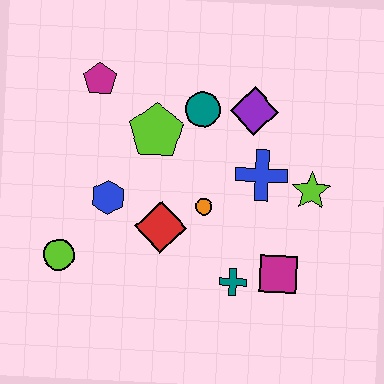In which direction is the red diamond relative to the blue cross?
The red diamond is to the left of the blue cross.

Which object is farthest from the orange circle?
The magenta pentagon is farthest from the orange circle.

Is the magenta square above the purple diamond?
No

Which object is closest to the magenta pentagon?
The lime pentagon is closest to the magenta pentagon.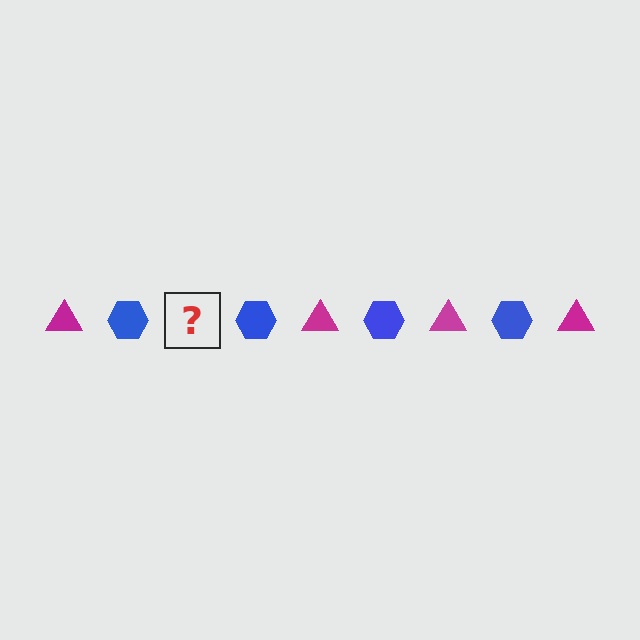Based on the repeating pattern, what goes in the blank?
The blank should be a magenta triangle.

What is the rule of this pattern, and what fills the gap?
The rule is that the pattern alternates between magenta triangle and blue hexagon. The gap should be filled with a magenta triangle.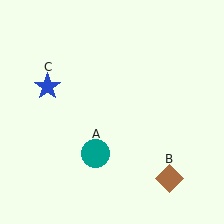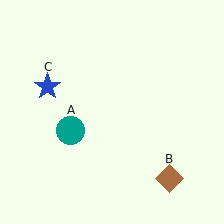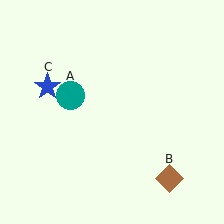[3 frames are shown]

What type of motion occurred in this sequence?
The teal circle (object A) rotated clockwise around the center of the scene.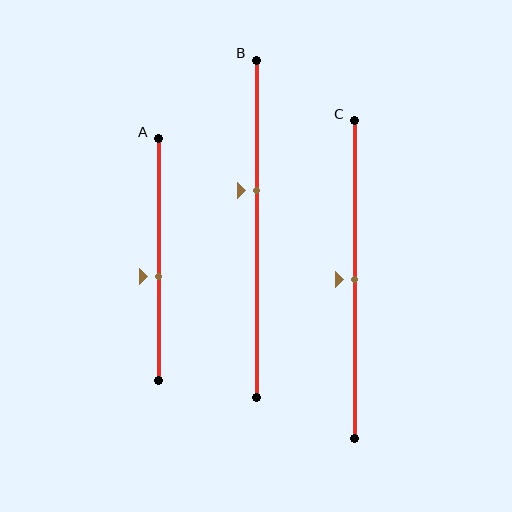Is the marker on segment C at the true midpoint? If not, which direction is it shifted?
Yes, the marker on segment C is at the true midpoint.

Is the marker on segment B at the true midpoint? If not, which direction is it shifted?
No, the marker on segment B is shifted upward by about 11% of the segment length.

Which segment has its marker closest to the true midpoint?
Segment C has its marker closest to the true midpoint.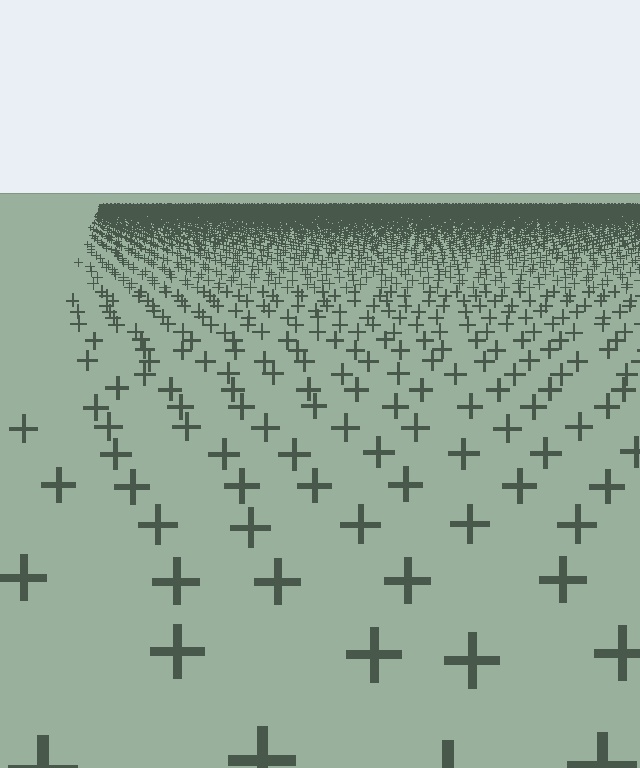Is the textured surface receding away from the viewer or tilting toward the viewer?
The surface is receding away from the viewer. Texture elements get smaller and denser toward the top.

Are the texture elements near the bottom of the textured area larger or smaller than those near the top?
Larger. Near the bottom, elements are closer to the viewer and appear at a bigger on-screen size.